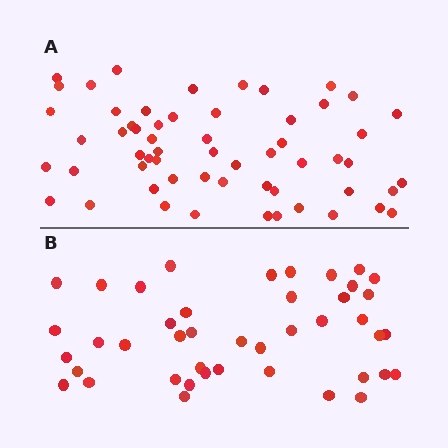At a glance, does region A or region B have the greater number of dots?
Region A (the top region) has more dots.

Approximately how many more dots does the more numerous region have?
Region A has approximately 15 more dots than region B.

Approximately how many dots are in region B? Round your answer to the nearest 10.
About 40 dots. (The exact count is 43, which rounds to 40.)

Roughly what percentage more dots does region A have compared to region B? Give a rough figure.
About 35% more.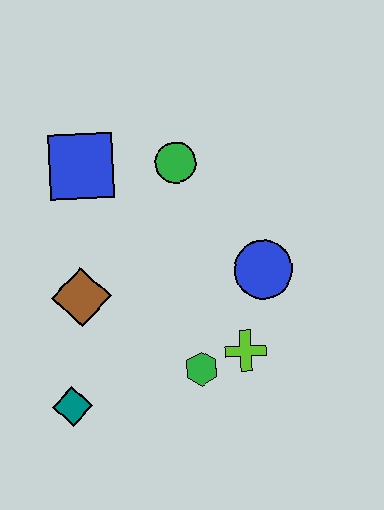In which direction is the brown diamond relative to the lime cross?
The brown diamond is to the left of the lime cross.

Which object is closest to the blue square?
The green circle is closest to the blue square.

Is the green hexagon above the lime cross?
No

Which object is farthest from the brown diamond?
The blue circle is farthest from the brown diamond.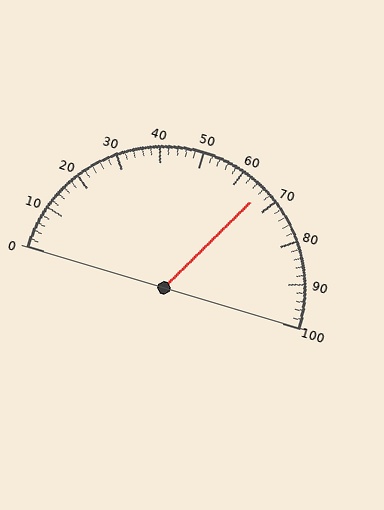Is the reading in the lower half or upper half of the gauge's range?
The reading is in the upper half of the range (0 to 100).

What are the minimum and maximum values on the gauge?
The gauge ranges from 0 to 100.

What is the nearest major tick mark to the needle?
The nearest major tick mark is 70.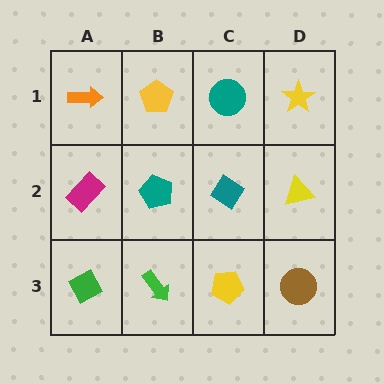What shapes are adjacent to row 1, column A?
A magenta rectangle (row 2, column A), a yellow pentagon (row 1, column B).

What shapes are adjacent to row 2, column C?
A teal circle (row 1, column C), a yellow pentagon (row 3, column C), a teal pentagon (row 2, column B), a yellow triangle (row 2, column D).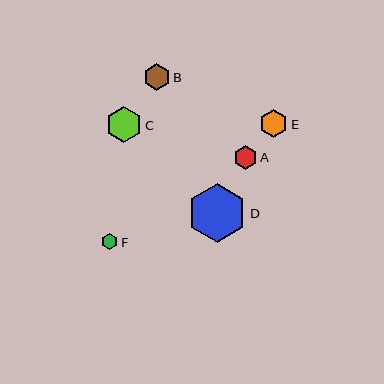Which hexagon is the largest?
Hexagon D is the largest with a size of approximately 59 pixels.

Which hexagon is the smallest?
Hexagon F is the smallest with a size of approximately 16 pixels.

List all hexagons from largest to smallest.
From largest to smallest: D, C, E, B, A, F.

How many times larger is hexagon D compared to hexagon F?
Hexagon D is approximately 3.6 times the size of hexagon F.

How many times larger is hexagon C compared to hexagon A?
Hexagon C is approximately 1.5 times the size of hexagon A.